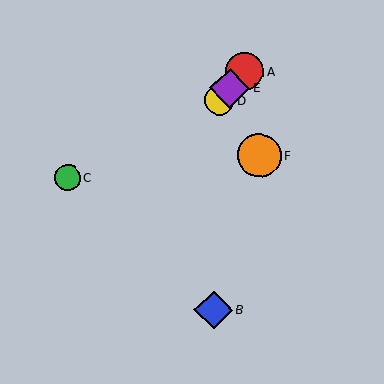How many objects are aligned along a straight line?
3 objects (A, D, E) are aligned along a straight line.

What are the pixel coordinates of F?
Object F is at (259, 156).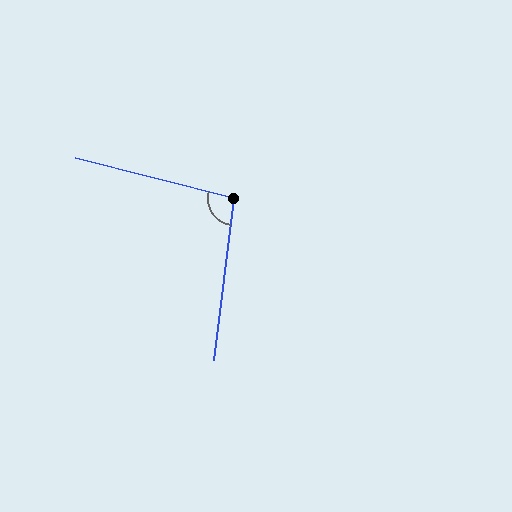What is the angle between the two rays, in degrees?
Approximately 97 degrees.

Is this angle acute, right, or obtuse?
It is obtuse.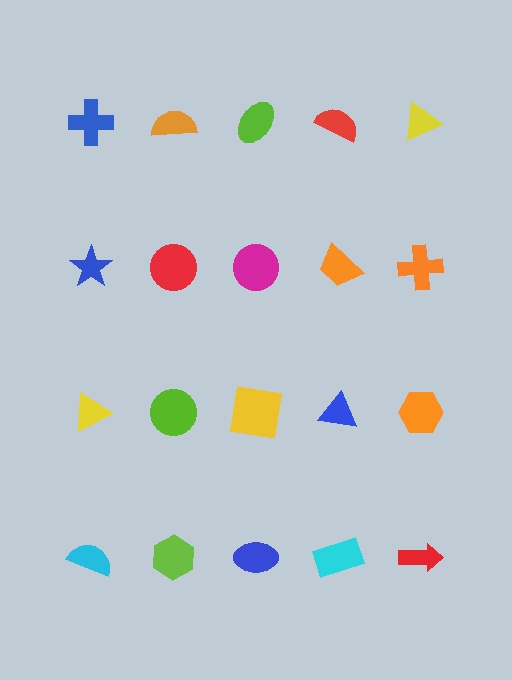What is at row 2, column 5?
An orange cross.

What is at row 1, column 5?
A yellow triangle.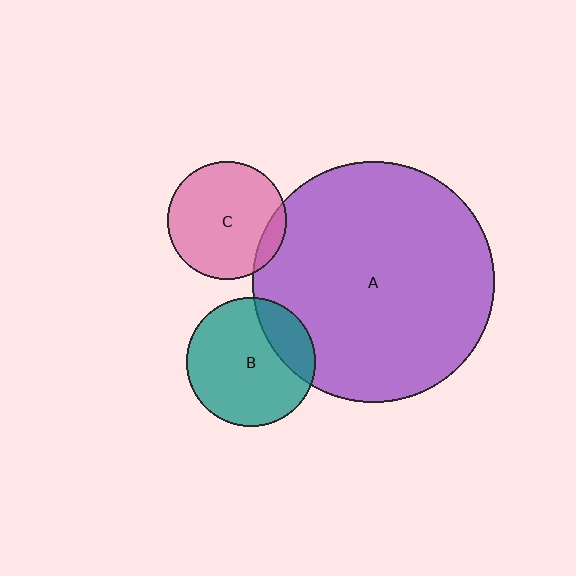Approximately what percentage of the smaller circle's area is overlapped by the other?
Approximately 10%.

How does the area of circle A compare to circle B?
Approximately 3.5 times.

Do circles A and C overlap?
Yes.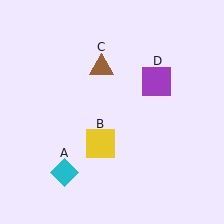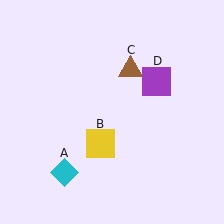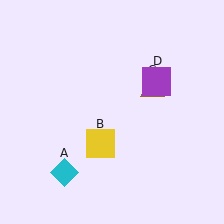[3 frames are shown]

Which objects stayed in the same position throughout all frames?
Cyan diamond (object A) and yellow square (object B) and purple square (object D) remained stationary.